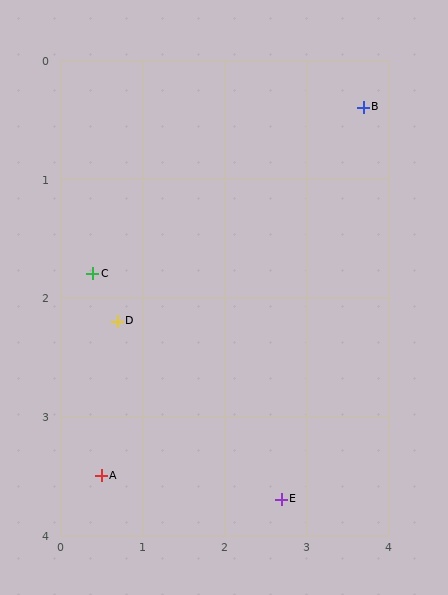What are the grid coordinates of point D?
Point D is at approximately (0.7, 2.2).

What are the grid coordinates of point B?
Point B is at approximately (3.7, 0.4).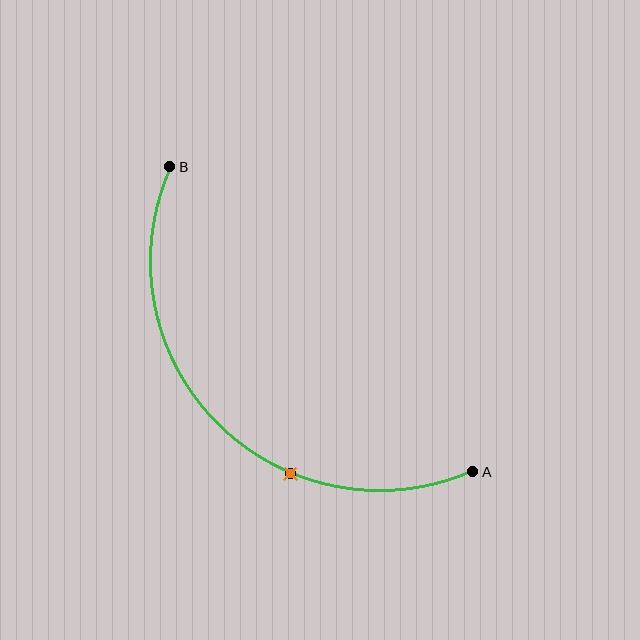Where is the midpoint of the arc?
The arc midpoint is the point on the curve farthest from the straight line joining A and B. It sits below and to the left of that line.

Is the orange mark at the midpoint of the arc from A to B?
No. The orange mark lies on the arc but is closer to endpoint A. The arc midpoint would be at the point on the curve equidistant along the arc from both A and B.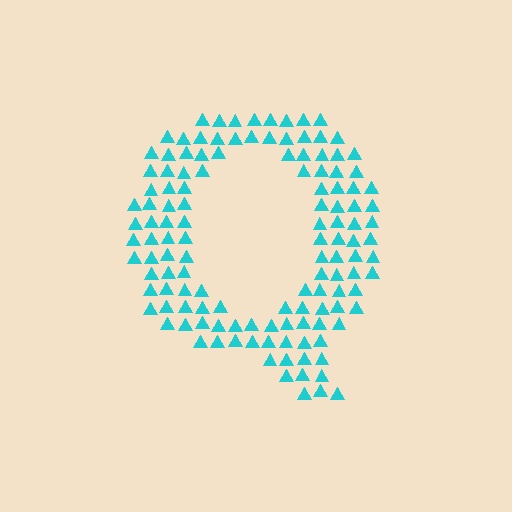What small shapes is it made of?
It is made of small triangles.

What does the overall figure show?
The overall figure shows the letter Q.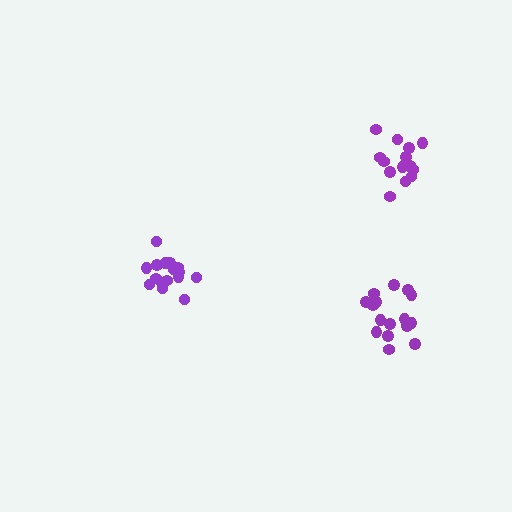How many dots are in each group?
Group 1: 14 dots, Group 2: 17 dots, Group 3: 16 dots (47 total).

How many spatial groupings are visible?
There are 3 spatial groupings.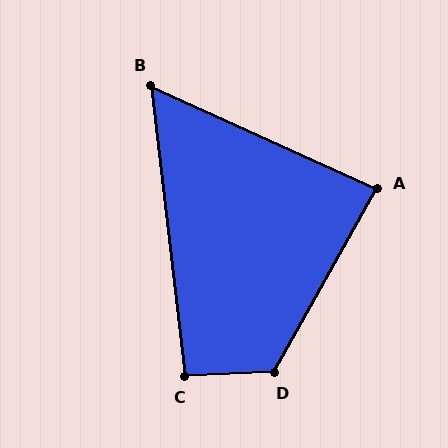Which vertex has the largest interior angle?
D, at approximately 121 degrees.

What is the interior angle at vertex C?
Approximately 95 degrees (approximately right).